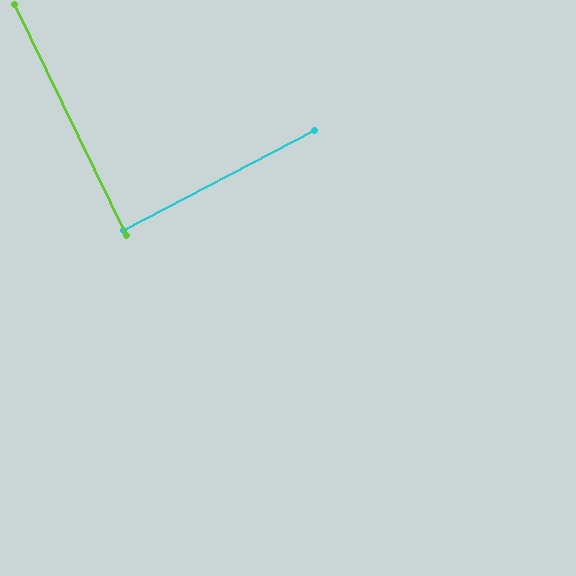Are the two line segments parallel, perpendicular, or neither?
Perpendicular — they meet at approximately 88°.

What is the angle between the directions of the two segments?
Approximately 88 degrees.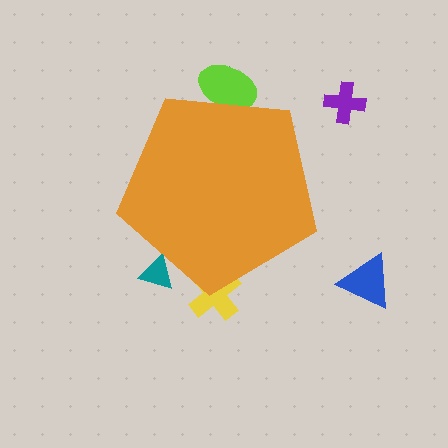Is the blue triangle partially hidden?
No, the blue triangle is fully visible.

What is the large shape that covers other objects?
An orange pentagon.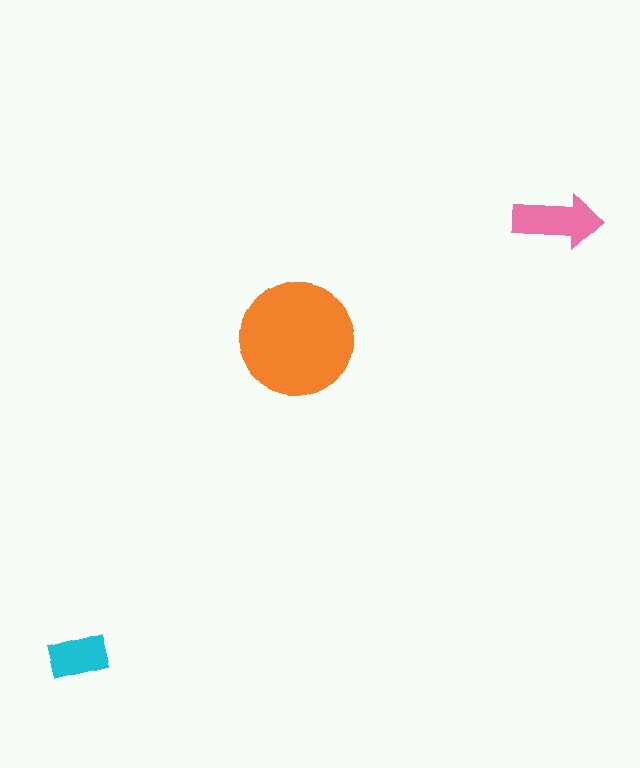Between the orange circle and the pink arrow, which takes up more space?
The orange circle.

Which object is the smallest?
The cyan rectangle.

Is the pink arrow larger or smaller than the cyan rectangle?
Larger.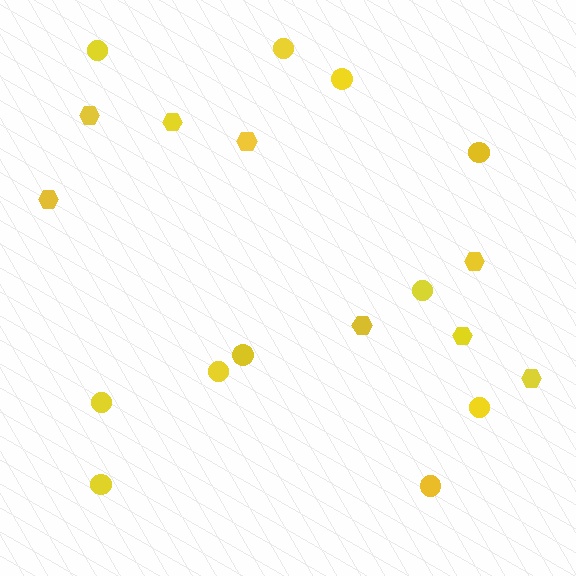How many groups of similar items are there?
There are 2 groups: one group of hexagons (8) and one group of circles (11).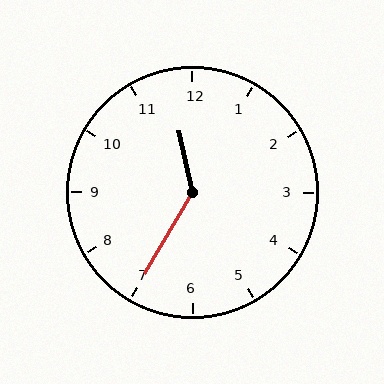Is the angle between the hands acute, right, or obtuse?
It is obtuse.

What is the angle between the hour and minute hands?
Approximately 138 degrees.